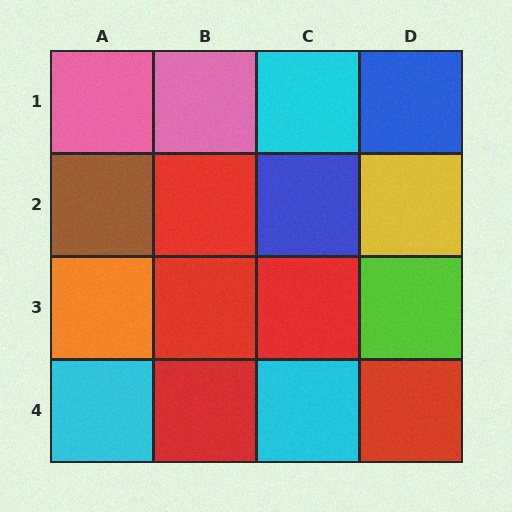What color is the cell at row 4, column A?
Cyan.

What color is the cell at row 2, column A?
Brown.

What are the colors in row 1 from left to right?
Pink, pink, cyan, blue.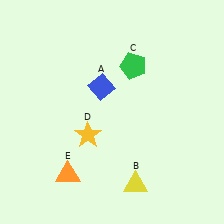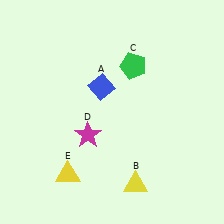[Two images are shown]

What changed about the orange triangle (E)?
In Image 1, E is orange. In Image 2, it changed to yellow.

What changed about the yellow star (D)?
In Image 1, D is yellow. In Image 2, it changed to magenta.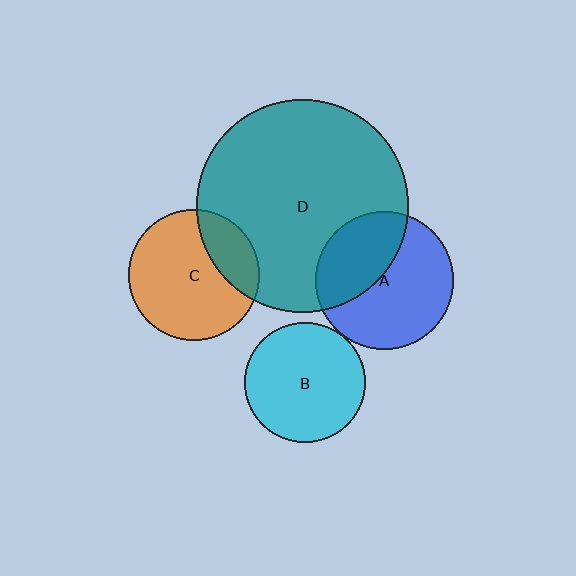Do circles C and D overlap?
Yes.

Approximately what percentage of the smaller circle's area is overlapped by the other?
Approximately 25%.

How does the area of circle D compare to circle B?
Approximately 3.1 times.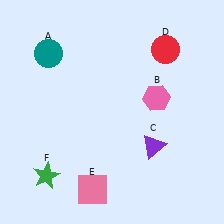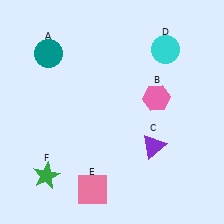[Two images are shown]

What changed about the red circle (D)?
In Image 1, D is red. In Image 2, it changed to cyan.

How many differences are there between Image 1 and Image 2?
There is 1 difference between the two images.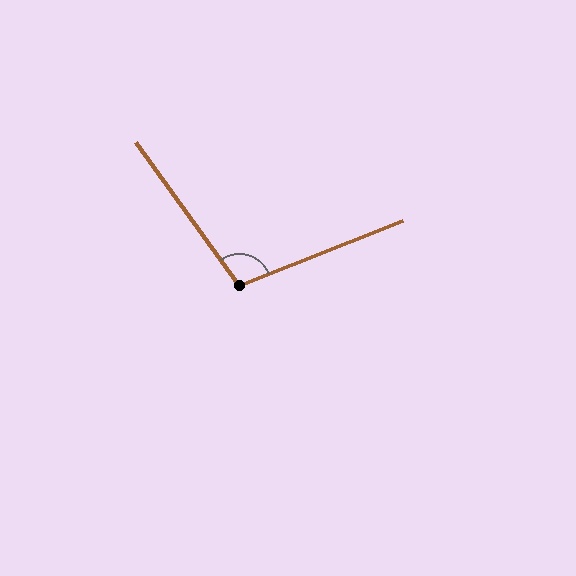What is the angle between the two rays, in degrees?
Approximately 104 degrees.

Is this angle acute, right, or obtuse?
It is obtuse.